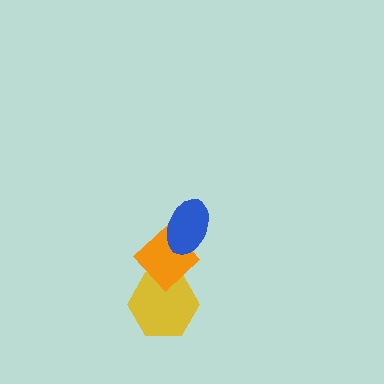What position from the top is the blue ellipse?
The blue ellipse is 1st from the top.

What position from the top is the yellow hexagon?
The yellow hexagon is 3rd from the top.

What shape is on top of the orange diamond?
The blue ellipse is on top of the orange diamond.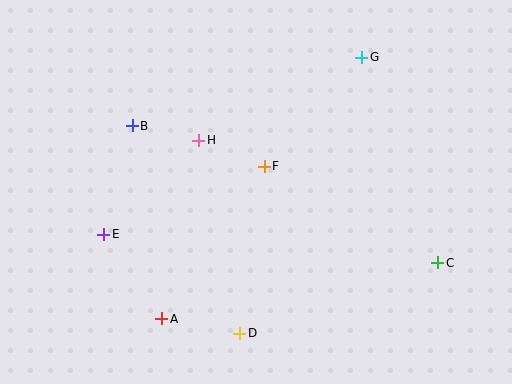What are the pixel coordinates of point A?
Point A is at (162, 319).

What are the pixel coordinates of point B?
Point B is at (132, 126).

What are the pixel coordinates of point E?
Point E is at (104, 234).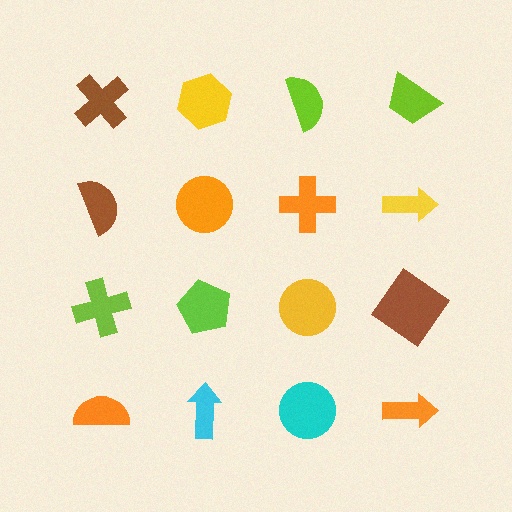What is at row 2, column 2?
An orange circle.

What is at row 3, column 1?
A lime cross.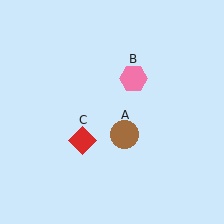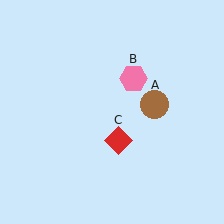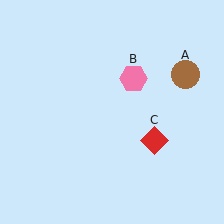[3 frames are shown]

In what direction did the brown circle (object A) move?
The brown circle (object A) moved up and to the right.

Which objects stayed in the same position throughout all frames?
Pink hexagon (object B) remained stationary.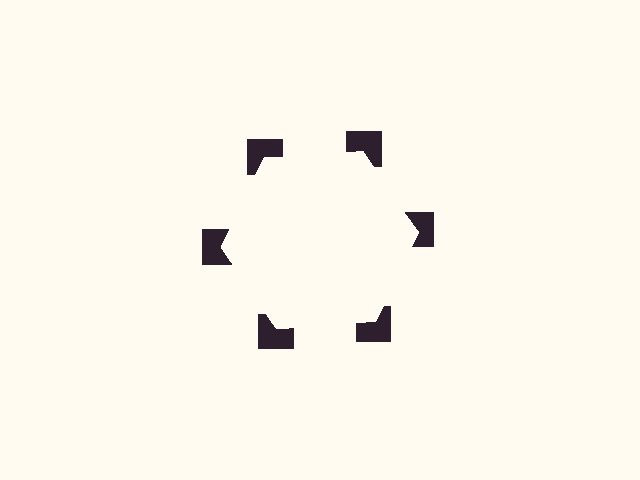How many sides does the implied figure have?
6 sides.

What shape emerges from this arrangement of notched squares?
An illusory hexagon — its edges are inferred from the aligned wedge cuts in the notched squares, not physically drawn.